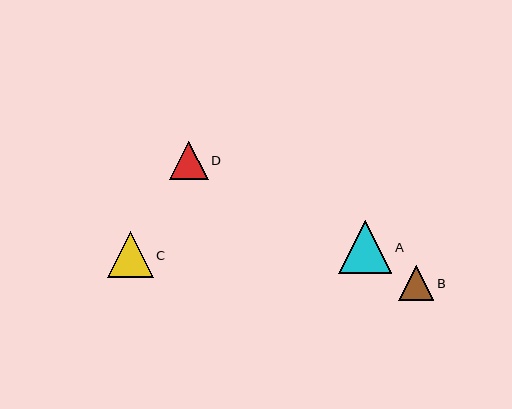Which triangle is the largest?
Triangle A is the largest with a size of approximately 53 pixels.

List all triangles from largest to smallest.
From largest to smallest: A, C, D, B.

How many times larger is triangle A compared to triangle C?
Triangle A is approximately 1.2 times the size of triangle C.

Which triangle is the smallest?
Triangle B is the smallest with a size of approximately 35 pixels.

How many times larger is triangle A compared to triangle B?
Triangle A is approximately 1.5 times the size of triangle B.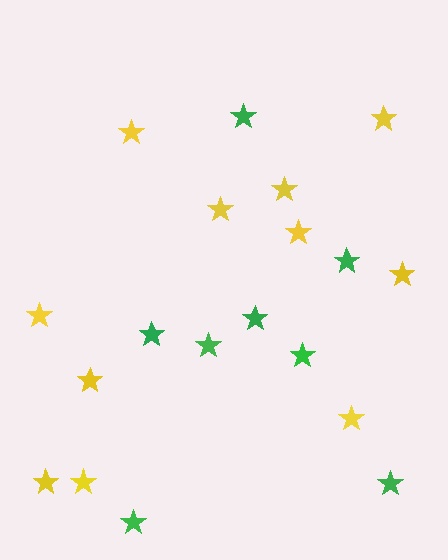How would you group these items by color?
There are 2 groups: one group of green stars (8) and one group of yellow stars (11).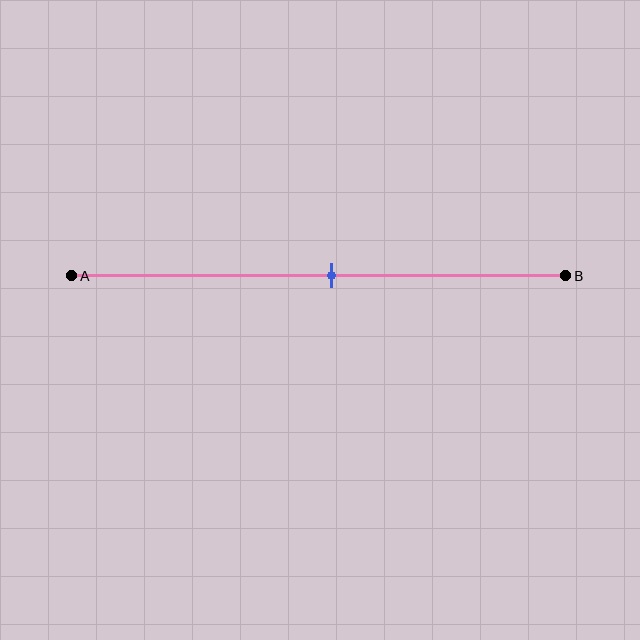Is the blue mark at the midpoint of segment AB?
Yes, the mark is approximately at the midpoint.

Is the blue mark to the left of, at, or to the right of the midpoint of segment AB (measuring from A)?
The blue mark is approximately at the midpoint of segment AB.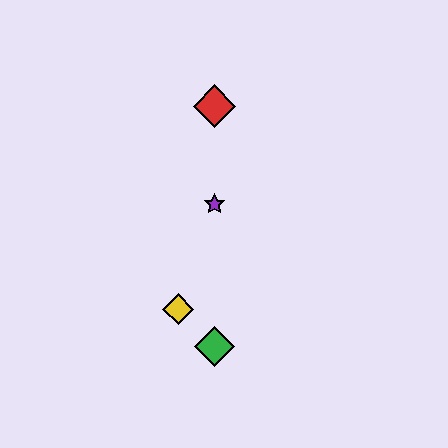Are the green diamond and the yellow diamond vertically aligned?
No, the green diamond is at x≈214 and the yellow diamond is at x≈178.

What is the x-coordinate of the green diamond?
The green diamond is at x≈214.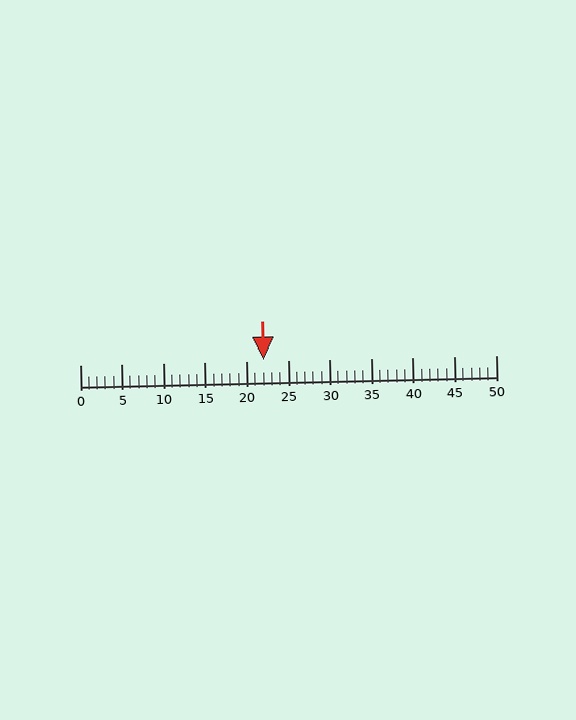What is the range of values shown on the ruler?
The ruler shows values from 0 to 50.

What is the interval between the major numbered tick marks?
The major tick marks are spaced 5 units apart.